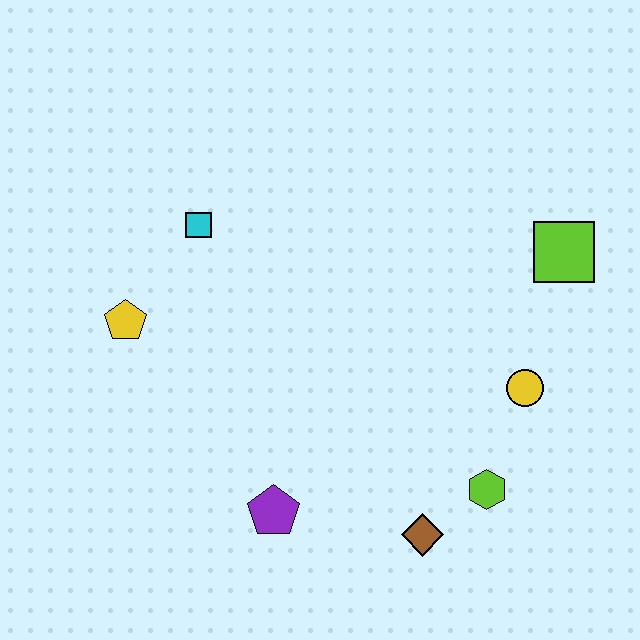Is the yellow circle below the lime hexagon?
No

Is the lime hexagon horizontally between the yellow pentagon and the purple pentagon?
No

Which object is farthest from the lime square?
The yellow pentagon is farthest from the lime square.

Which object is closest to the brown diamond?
The lime hexagon is closest to the brown diamond.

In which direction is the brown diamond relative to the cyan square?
The brown diamond is below the cyan square.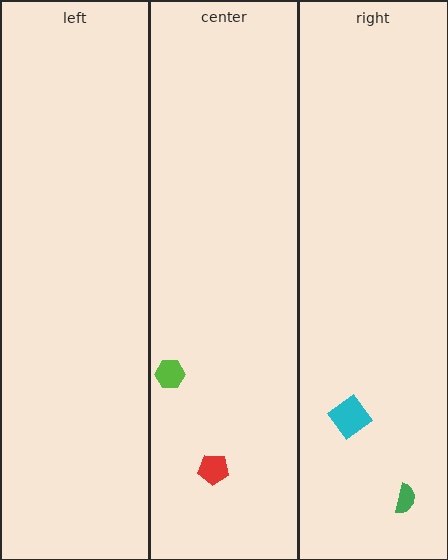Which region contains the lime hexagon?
The center region.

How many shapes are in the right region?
2.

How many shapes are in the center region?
2.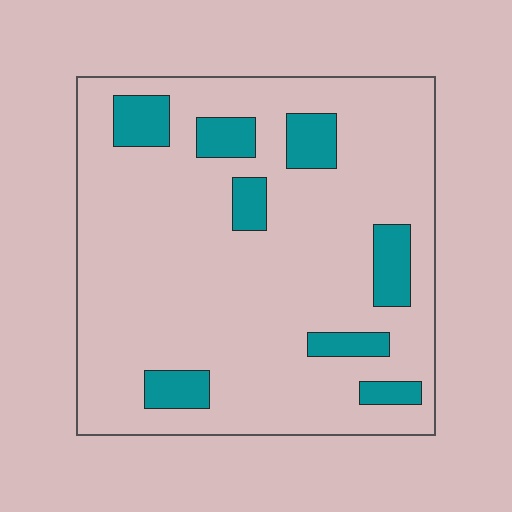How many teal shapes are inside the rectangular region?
8.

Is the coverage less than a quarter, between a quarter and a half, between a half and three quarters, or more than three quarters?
Less than a quarter.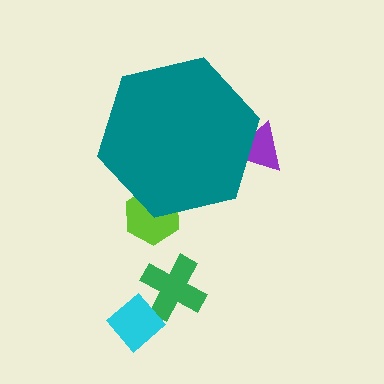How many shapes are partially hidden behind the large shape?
2 shapes are partially hidden.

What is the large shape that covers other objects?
A teal hexagon.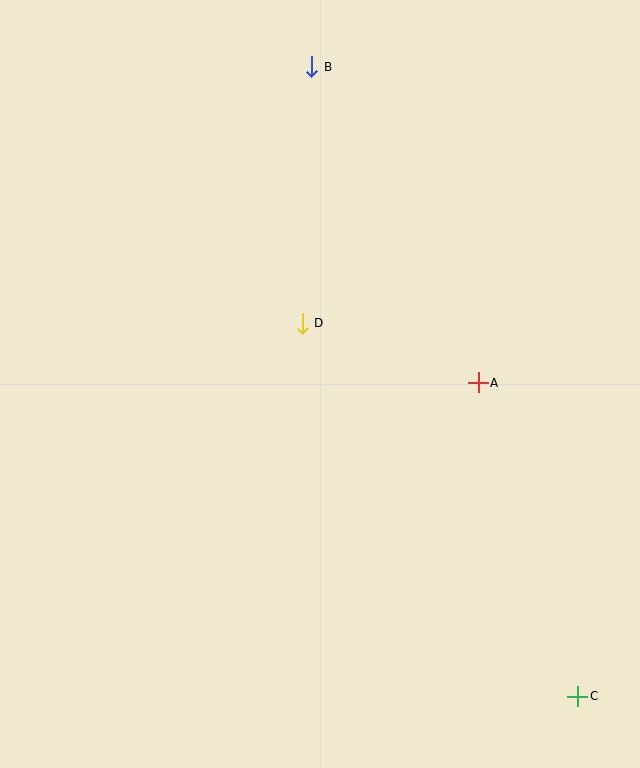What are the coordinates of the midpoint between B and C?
The midpoint between B and C is at (445, 382).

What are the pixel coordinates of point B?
Point B is at (312, 67).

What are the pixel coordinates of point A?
Point A is at (478, 383).